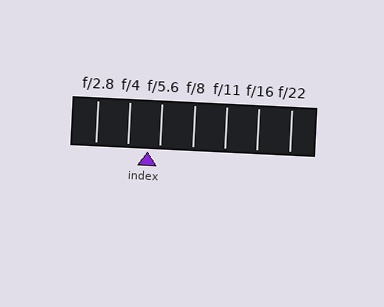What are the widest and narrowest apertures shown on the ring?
The widest aperture shown is f/2.8 and the narrowest is f/22.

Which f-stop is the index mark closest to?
The index mark is closest to f/5.6.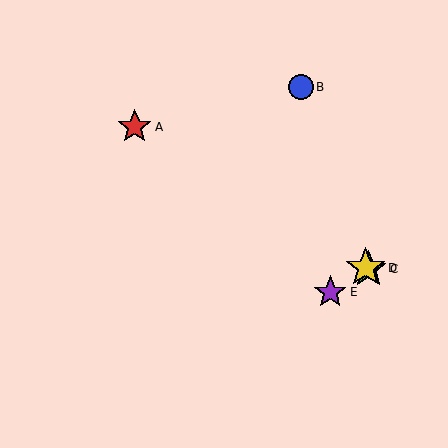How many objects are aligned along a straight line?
3 objects (A, C, D) are aligned along a straight line.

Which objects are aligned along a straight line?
Objects A, C, D are aligned along a straight line.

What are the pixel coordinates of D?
Object D is at (366, 268).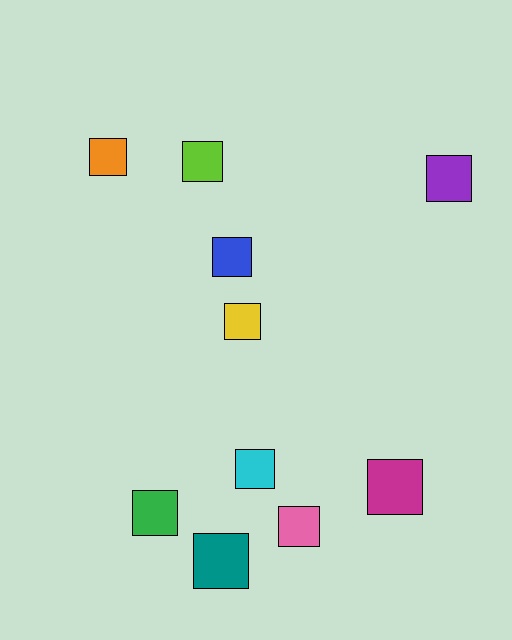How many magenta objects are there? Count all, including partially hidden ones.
There is 1 magenta object.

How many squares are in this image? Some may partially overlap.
There are 10 squares.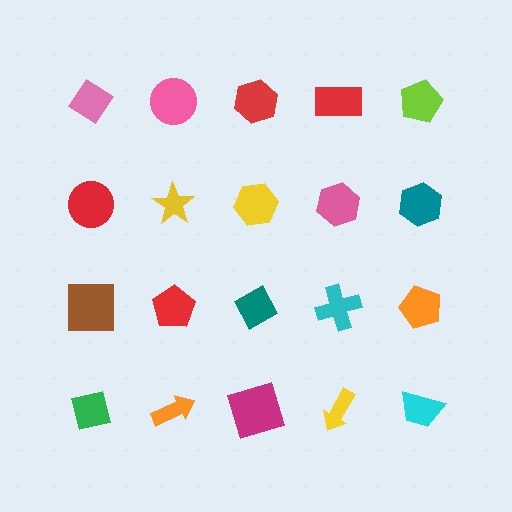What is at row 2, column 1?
A red circle.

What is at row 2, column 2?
A yellow star.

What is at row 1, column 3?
A red hexagon.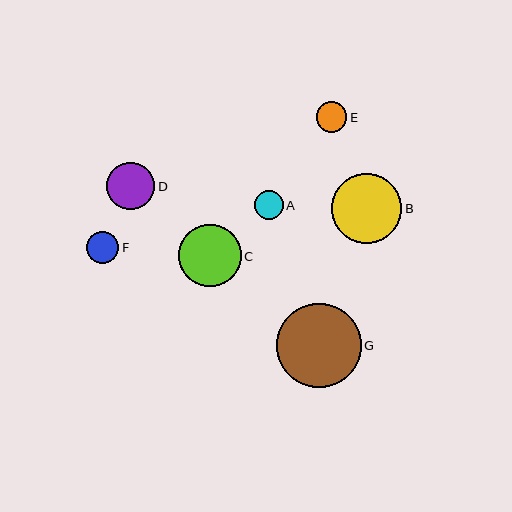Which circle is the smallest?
Circle A is the smallest with a size of approximately 29 pixels.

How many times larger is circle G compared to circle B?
Circle G is approximately 1.2 times the size of circle B.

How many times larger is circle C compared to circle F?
Circle C is approximately 1.9 times the size of circle F.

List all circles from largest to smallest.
From largest to smallest: G, B, C, D, F, E, A.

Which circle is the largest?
Circle G is the largest with a size of approximately 85 pixels.